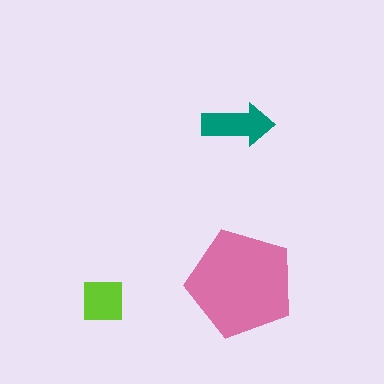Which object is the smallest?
The lime square.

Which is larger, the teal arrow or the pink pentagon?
The pink pentagon.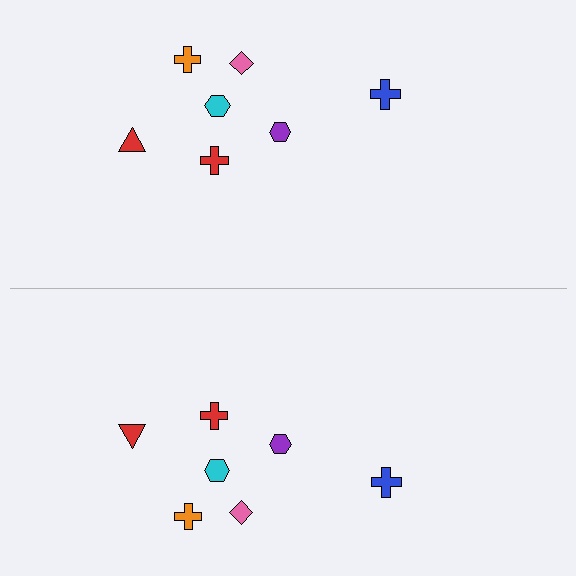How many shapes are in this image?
There are 14 shapes in this image.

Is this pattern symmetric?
Yes, this pattern has bilateral (reflection) symmetry.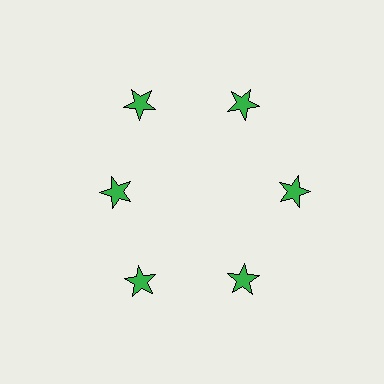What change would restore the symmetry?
The symmetry would be restored by moving it outward, back onto the ring so that all 6 stars sit at equal angles and equal distance from the center.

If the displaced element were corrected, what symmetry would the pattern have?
It would have 6-fold rotational symmetry — the pattern would map onto itself every 60 degrees.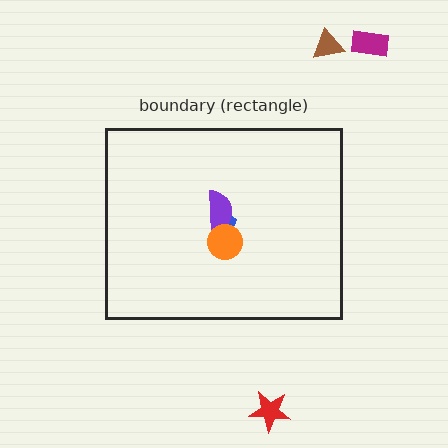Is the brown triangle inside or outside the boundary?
Outside.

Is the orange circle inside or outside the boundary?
Inside.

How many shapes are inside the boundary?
3 inside, 3 outside.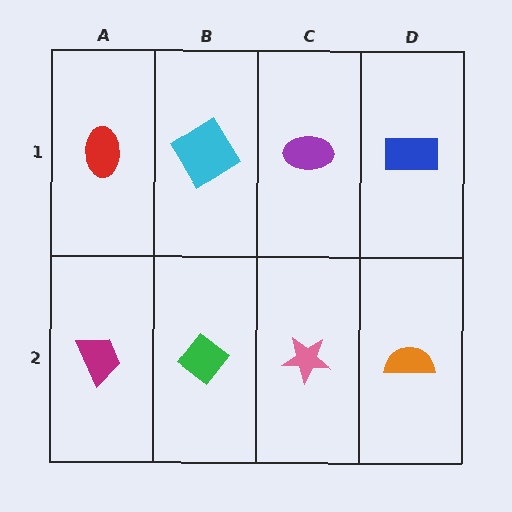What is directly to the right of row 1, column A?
A cyan diamond.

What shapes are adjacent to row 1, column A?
A magenta trapezoid (row 2, column A), a cyan diamond (row 1, column B).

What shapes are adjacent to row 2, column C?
A purple ellipse (row 1, column C), a green diamond (row 2, column B), an orange semicircle (row 2, column D).